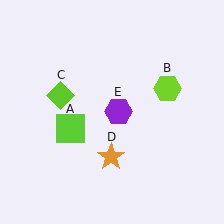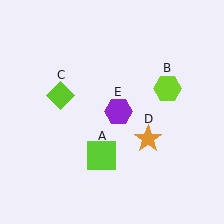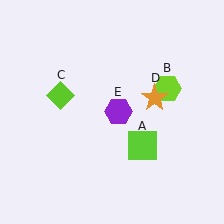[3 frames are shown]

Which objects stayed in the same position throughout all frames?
Lime hexagon (object B) and lime diamond (object C) and purple hexagon (object E) remained stationary.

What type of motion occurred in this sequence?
The lime square (object A), orange star (object D) rotated counterclockwise around the center of the scene.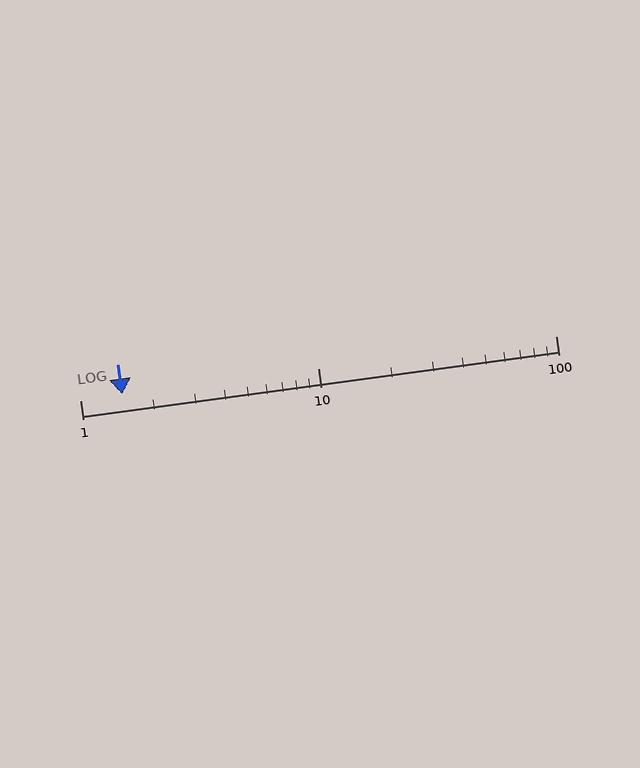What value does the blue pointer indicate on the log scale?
The pointer indicates approximately 1.5.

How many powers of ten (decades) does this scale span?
The scale spans 2 decades, from 1 to 100.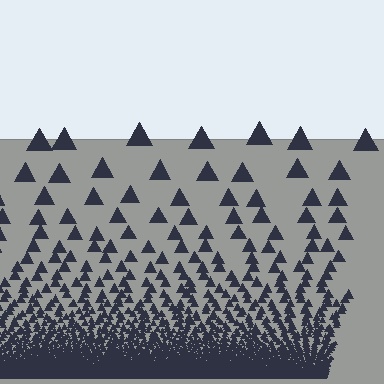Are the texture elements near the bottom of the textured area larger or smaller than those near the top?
Smaller. The gradient is inverted — elements near the bottom are smaller and denser.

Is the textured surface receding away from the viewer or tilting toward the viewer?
The surface appears to tilt toward the viewer. Texture elements get larger and sparser toward the top.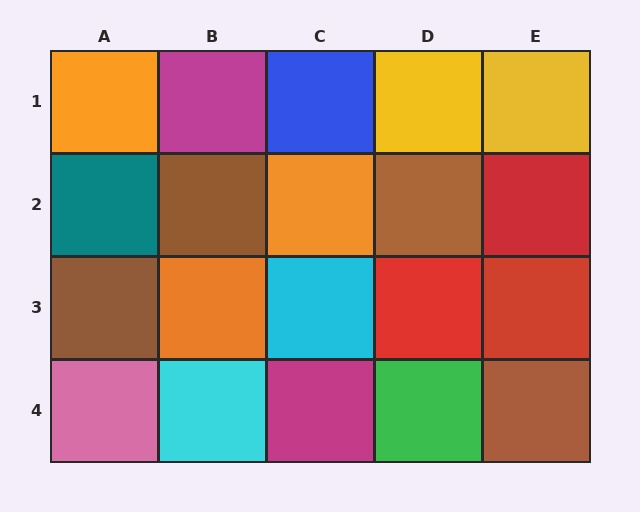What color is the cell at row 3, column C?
Cyan.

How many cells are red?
3 cells are red.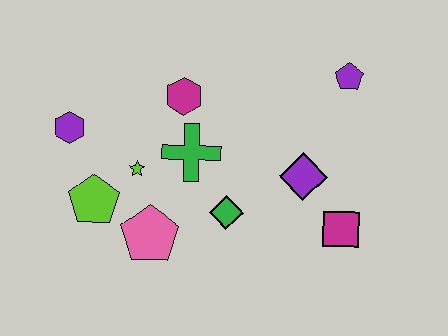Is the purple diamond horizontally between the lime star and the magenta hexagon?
No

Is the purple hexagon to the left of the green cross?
Yes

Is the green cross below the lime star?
No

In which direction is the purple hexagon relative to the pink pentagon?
The purple hexagon is above the pink pentagon.